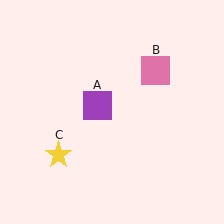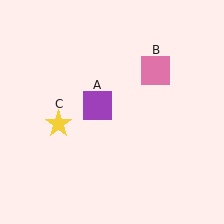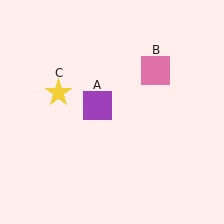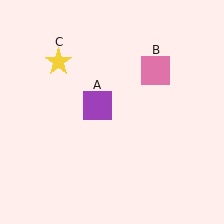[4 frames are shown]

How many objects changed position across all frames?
1 object changed position: yellow star (object C).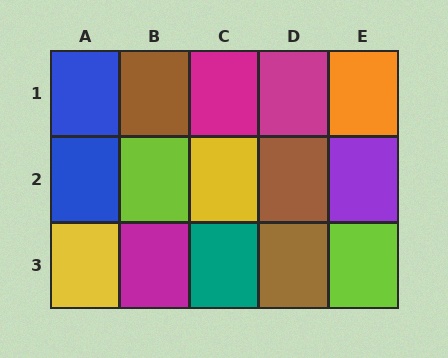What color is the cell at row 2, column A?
Blue.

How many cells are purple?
1 cell is purple.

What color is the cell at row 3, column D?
Brown.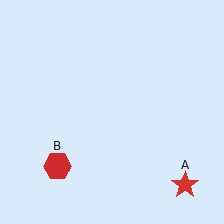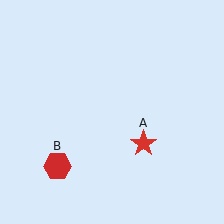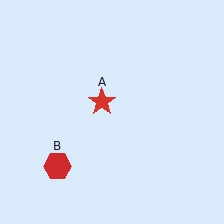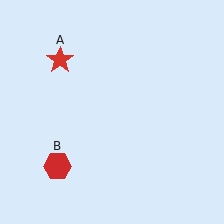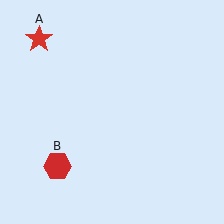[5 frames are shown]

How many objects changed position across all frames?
1 object changed position: red star (object A).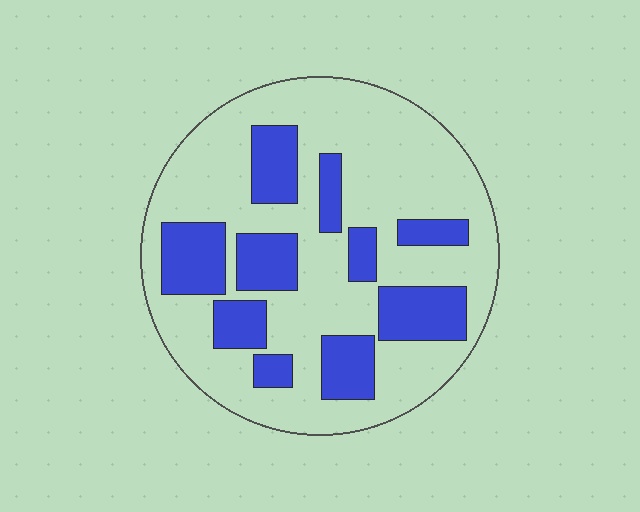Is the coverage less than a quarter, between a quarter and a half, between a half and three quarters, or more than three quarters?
Between a quarter and a half.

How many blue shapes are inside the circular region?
10.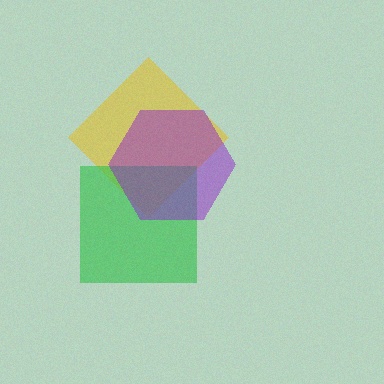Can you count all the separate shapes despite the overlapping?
Yes, there are 3 separate shapes.